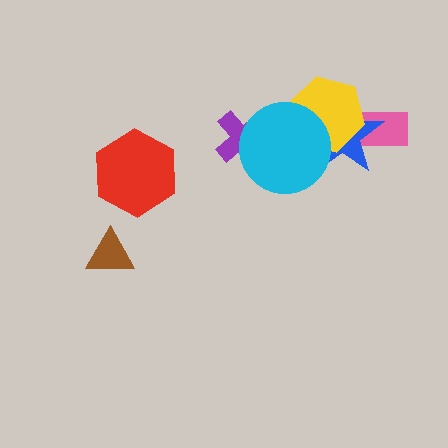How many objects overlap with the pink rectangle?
2 objects overlap with the pink rectangle.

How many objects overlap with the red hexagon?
0 objects overlap with the red hexagon.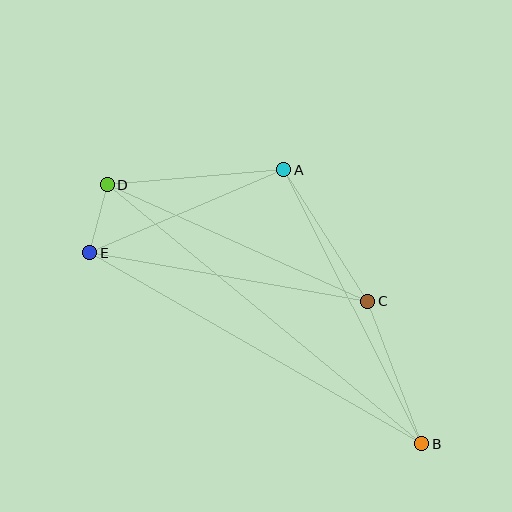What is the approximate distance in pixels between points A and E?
The distance between A and E is approximately 211 pixels.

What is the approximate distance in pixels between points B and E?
The distance between B and E is approximately 383 pixels.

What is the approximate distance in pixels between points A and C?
The distance between A and C is approximately 156 pixels.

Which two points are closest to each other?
Points D and E are closest to each other.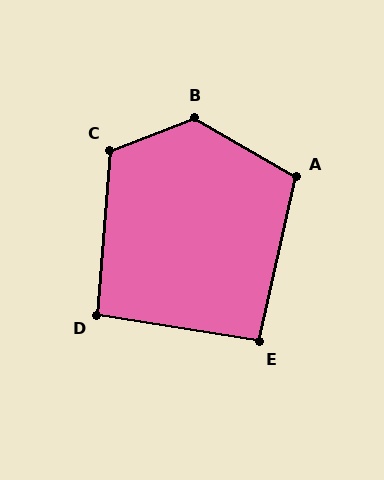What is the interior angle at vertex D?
Approximately 95 degrees (approximately right).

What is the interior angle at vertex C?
Approximately 115 degrees (obtuse).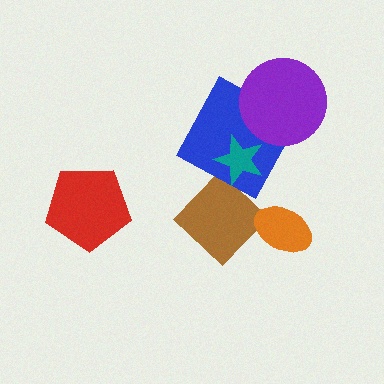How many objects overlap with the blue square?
3 objects overlap with the blue square.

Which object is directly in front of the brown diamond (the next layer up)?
The blue square is directly in front of the brown diamond.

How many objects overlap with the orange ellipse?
1 object overlaps with the orange ellipse.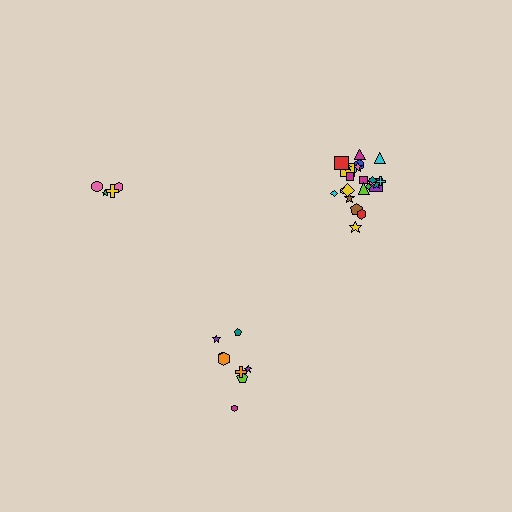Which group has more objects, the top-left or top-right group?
The top-right group.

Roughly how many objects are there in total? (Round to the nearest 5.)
Roughly 35 objects in total.